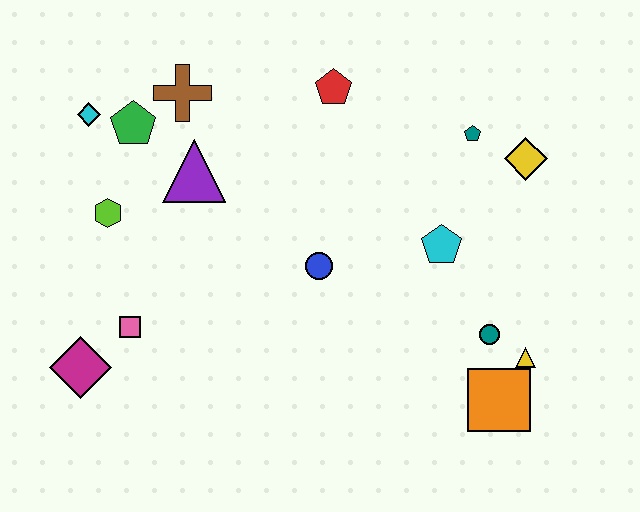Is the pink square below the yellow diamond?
Yes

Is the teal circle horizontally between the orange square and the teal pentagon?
Yes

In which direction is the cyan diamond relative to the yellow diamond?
The cyan diamond is to the left of the yellow diamond.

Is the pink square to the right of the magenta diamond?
Yes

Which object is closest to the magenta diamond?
The pink square is closest to the magenta diamond.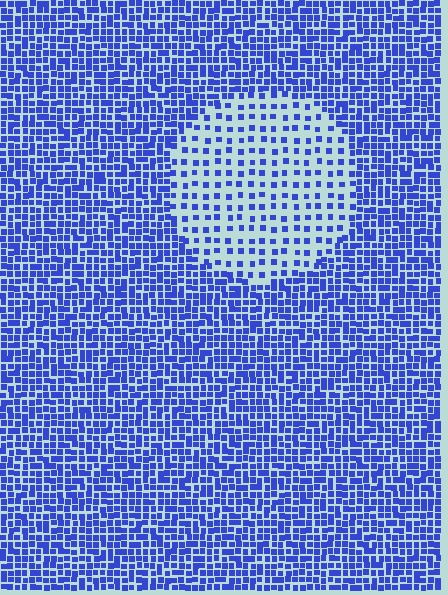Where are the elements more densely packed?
The elements are more densely packed outside the circle boundary.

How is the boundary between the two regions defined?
The boundary is defined by a change in element density (approximately 2.5x ratio). All elements are the same color, size, and shape.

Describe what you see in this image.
The image contains small blue elements arranged at two different densities. A circle-shaped region is visible where the elements are less densely packed than the surrounding area.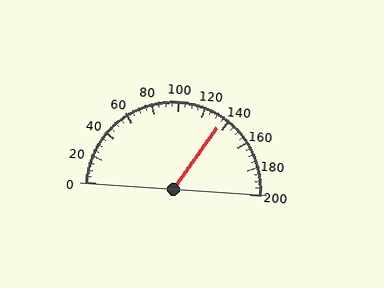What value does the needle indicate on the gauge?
The needle indicates approximately 135.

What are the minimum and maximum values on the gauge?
The gauge ranges from 0 to 200.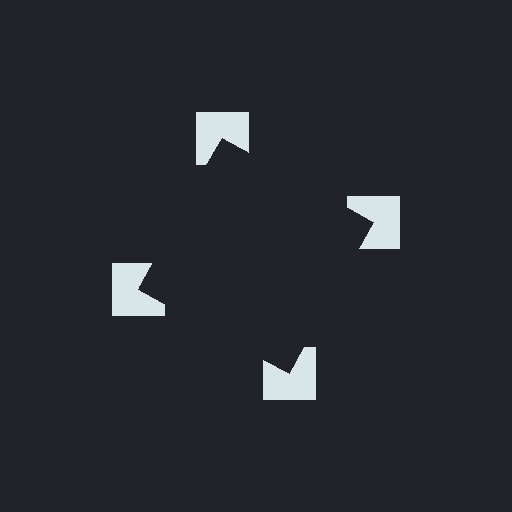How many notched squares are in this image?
There are 4 — one at each vertex of the illusory square.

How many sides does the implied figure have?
4 sides.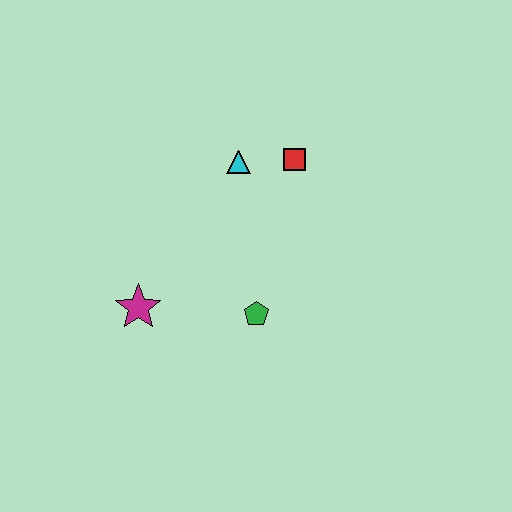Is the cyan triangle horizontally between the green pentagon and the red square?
No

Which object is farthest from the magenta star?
The red square is farthest from the magenta star.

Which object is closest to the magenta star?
The green pentagon is closest to the magenta star.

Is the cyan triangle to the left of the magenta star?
No